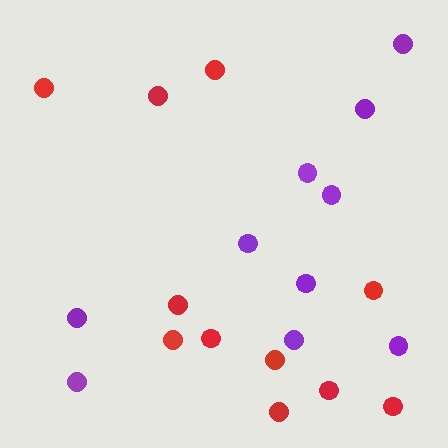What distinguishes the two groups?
There are 2 groups: one group of purple circles (10) and one group of red circles (11).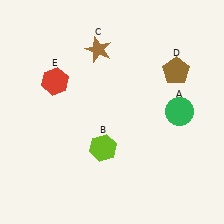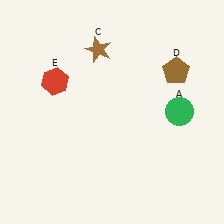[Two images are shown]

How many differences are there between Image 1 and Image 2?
There is 1 difference between the two images.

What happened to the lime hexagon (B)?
The lime hexagon (B) was removed in Image 2. It was in the bottom-left area of Image 1.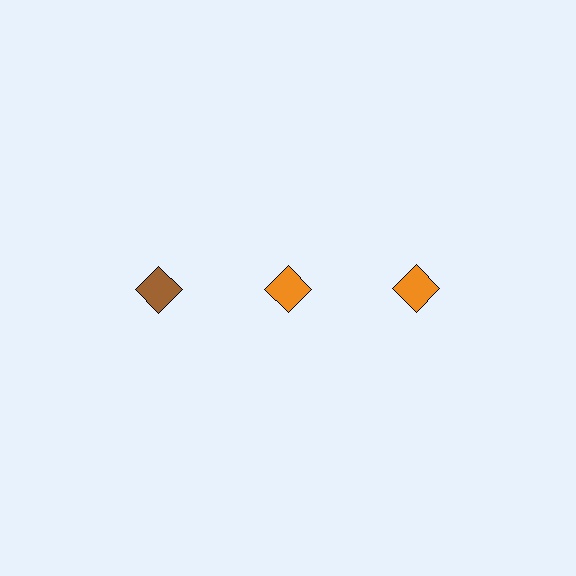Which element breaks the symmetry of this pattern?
The brown diamond in the top row, leftmost column breaks the symmetry. All other shapes are orange diamonds.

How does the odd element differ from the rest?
It has a different color: brown instead of orange.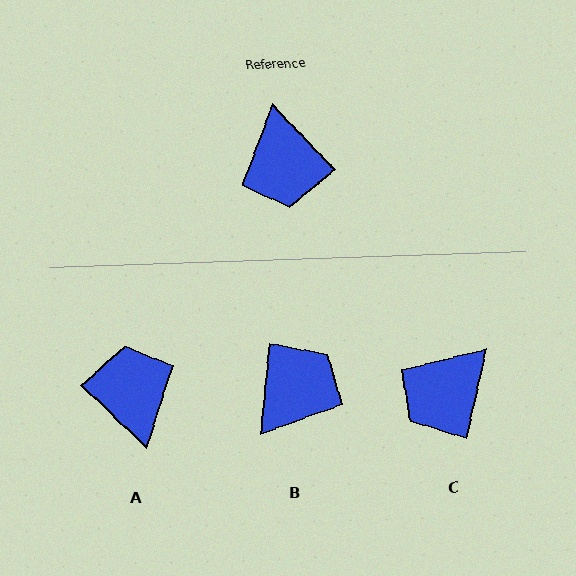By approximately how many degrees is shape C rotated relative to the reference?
Approximately 56 degrees clockwise.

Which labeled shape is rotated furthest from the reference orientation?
A, about 177 degrees away.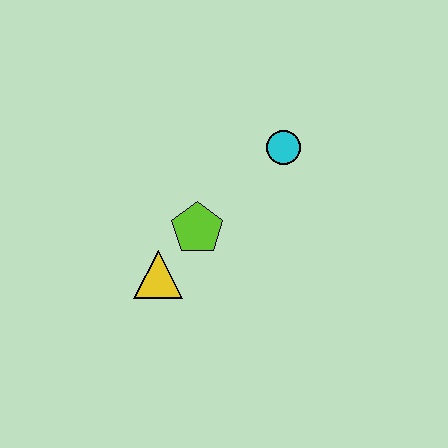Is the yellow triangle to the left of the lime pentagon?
Yes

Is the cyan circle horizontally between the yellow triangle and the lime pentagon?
No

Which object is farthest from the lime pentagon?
The cyan circle is farthest from the lime pentagon.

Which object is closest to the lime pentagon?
The yellow triangle is closest to the lime pentagon.